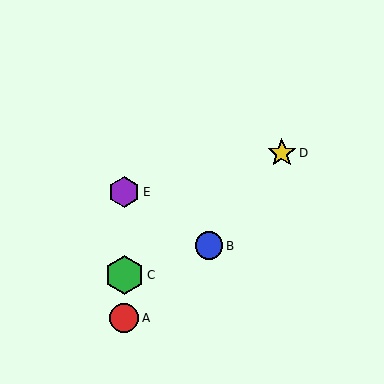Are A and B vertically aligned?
No, A is at x≈124 and B is at x≈209.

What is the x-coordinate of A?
Object A is at x≈124.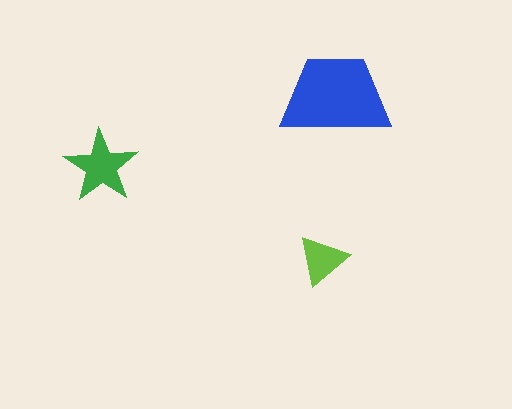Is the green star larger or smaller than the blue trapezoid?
Smaller.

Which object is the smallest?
The lime triangle.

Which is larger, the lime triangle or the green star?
The green star.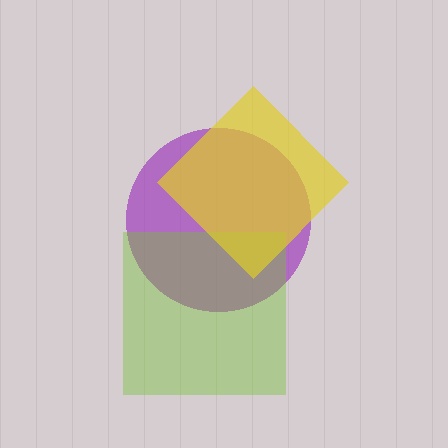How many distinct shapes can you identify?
There are 3 distinct shapes: a purple circle, a lime square, a yellow diamond.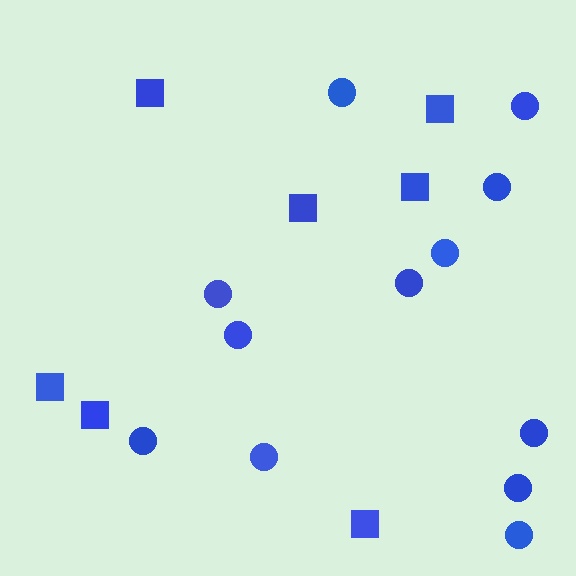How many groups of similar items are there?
There are 2 groups: one group of squares (7) and one group of circles (12).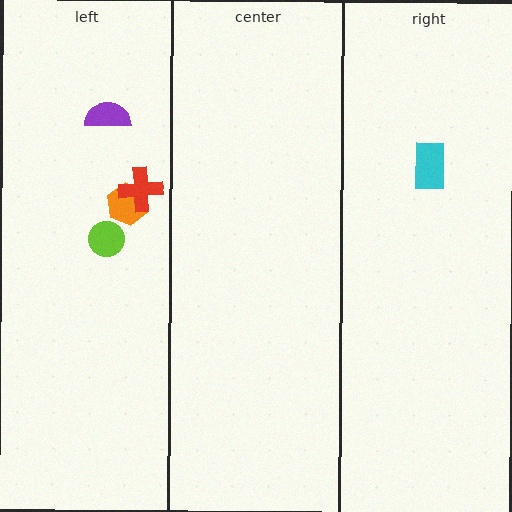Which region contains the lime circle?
The left region.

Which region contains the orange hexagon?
The left region.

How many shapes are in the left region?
4.